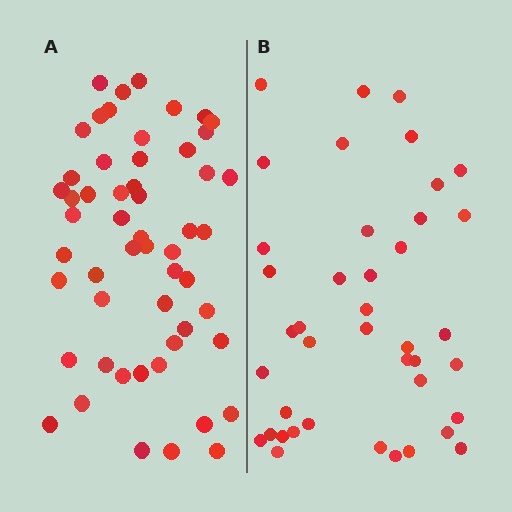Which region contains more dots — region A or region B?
Region A (the left region) has more dots.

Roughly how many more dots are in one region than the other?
Region A has approximately 15 more dots than region B.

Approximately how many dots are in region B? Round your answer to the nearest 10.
About 40 dots. (The exact count is 41, which rounds to 40.)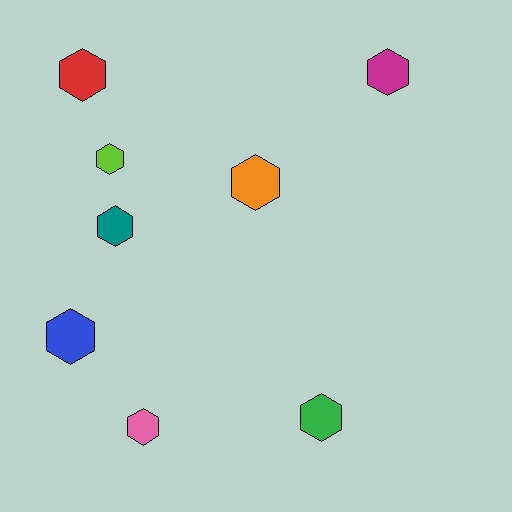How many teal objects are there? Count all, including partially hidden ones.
There is 1 teal object.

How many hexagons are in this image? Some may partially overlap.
There are 8 hexagons.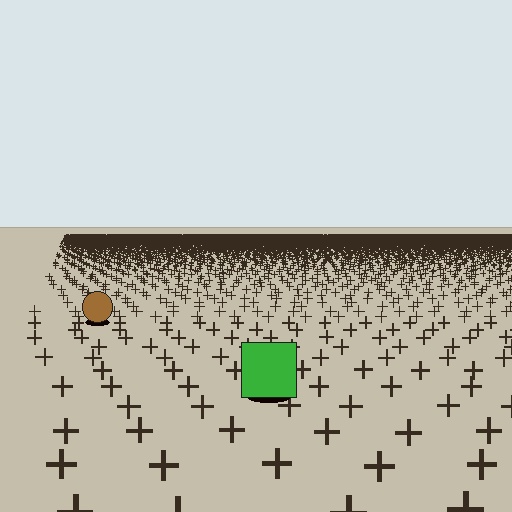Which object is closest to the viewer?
The green square is closest. The texture marks near it are larger and more spread out.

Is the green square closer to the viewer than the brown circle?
Yes. The green square is closer — you can tell from the texture gradient: the ground texture is coarser near it.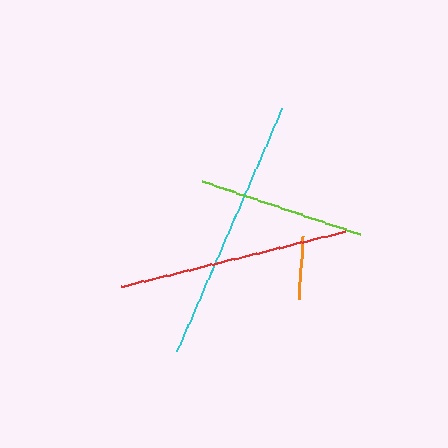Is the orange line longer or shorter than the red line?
The red line is longer than the orange line.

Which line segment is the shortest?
The orange line is the shortest at approximately 63 pixels.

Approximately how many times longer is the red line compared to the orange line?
The red line is approximately 3.6 times the length of the orange line.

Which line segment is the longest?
The cyan line is the longest at approximately 264 pixels.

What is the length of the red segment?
The red segment is approximately 230 pixels long.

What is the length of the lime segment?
The lime segment is approximately 167 pixels long.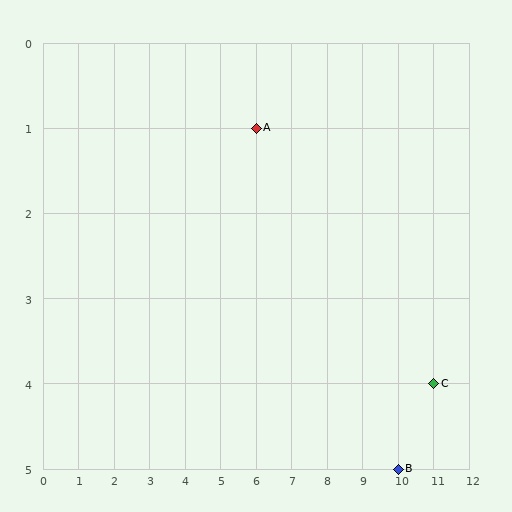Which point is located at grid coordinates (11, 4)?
Point C is at (11, 4).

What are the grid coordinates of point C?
Point C is at grid coordinates (11, 4).